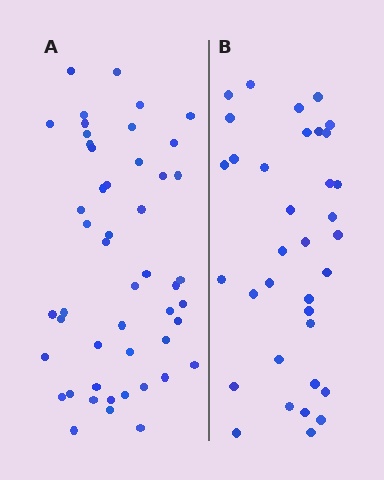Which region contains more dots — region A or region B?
Region A (the left region) has more dots.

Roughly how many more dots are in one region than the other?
Region A has approximately 15 more dots than region B.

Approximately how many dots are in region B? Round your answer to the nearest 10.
About 40 dots. (The exact count is 35, which rounds to 40.)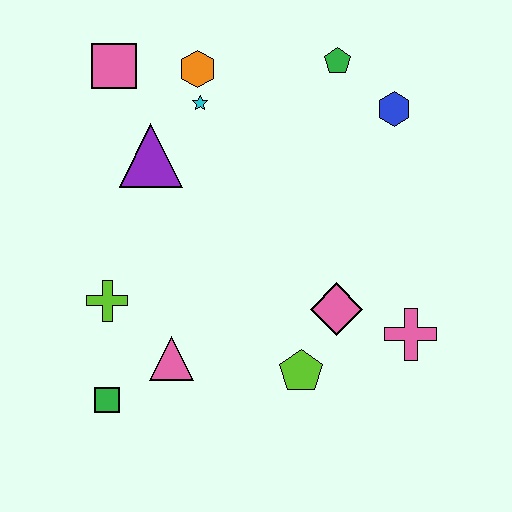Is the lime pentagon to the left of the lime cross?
No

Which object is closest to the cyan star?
The orange hexagon is closest to the cyan star.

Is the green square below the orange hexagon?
Yes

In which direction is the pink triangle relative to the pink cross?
The pink triangle is to the left of the pink cross.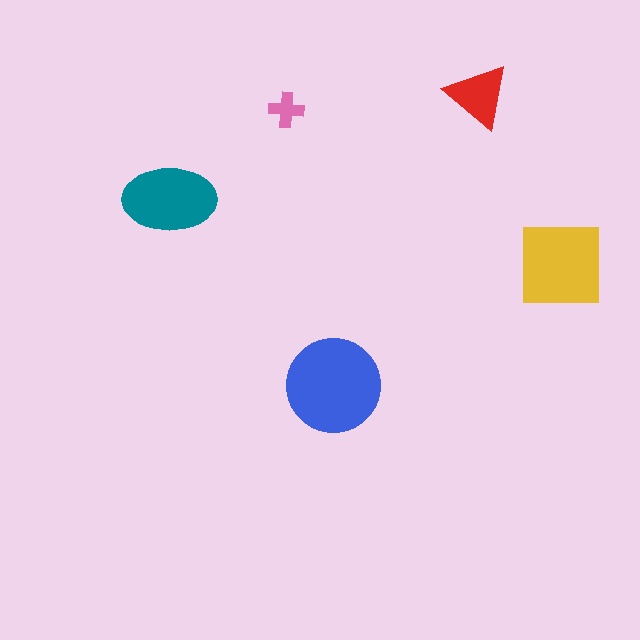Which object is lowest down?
The blue circle is bottommost.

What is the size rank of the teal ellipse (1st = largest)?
3rd.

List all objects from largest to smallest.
The blue circle, the yellow square, the teal ellipse, the red triangle, the pink cross.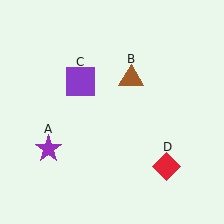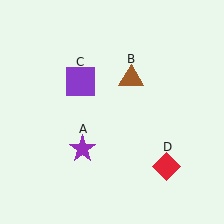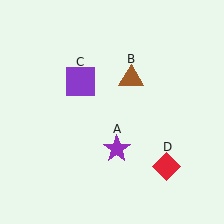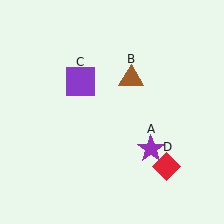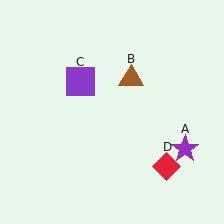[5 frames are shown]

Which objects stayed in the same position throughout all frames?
Brown triangle (object B) and purple square (object C) and red diamond (object D) remained stationary.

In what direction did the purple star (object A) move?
The purple star (object A) moved right.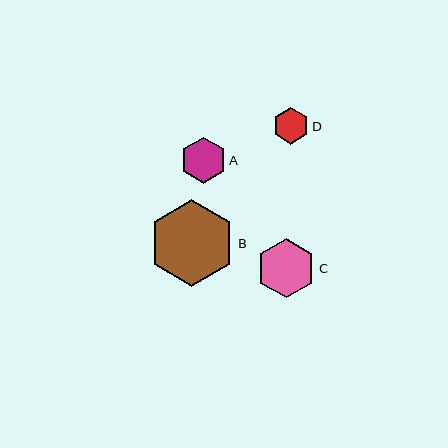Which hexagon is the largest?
Hexagon B is the largest with a size of approximately 87 pixels.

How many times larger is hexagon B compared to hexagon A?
Hexagon B is approximately 1.9 times the size of hexagon A.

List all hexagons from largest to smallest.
From largest to smallest: B, C, A, D.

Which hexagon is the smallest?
Hexagon D is the smallest with a size of approximately 36 pixels.